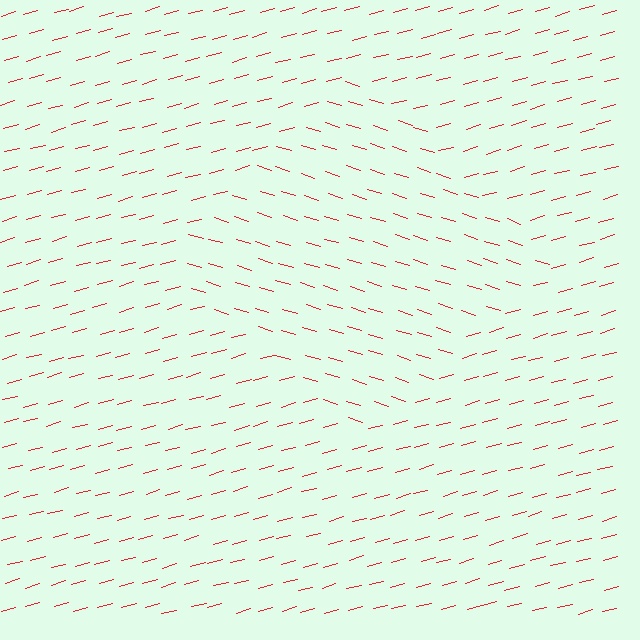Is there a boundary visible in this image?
Yes, there is a texture boundary formed by a change in line orientation.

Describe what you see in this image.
The image is filled with small red line segments. A diamond region in the image has lines oriented differently from the surrounding lines, creating a visible texture boundary.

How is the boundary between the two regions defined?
The boundary is defined purely by a change in line orientation (approximately 33 degrees difference). All lines are the same color and thickness.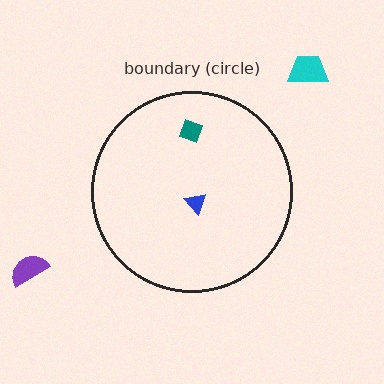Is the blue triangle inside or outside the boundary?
Inside.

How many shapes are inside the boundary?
2 inside, 2 outside.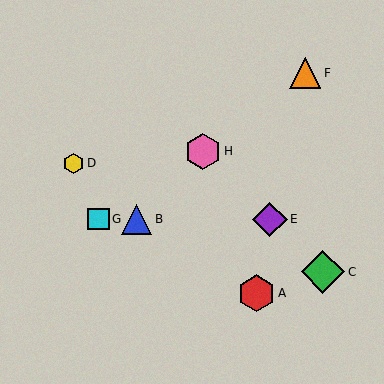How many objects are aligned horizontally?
3 objects (B, E, G) are aligned horizontally.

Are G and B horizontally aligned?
Yes, both are at y≈219.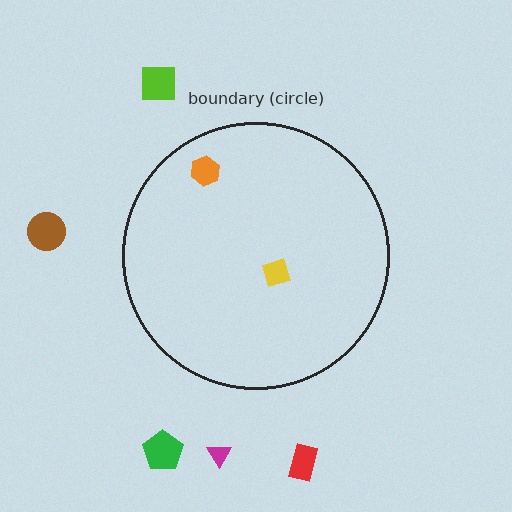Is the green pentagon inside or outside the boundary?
Outside.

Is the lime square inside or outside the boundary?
Outside.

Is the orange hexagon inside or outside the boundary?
Inside.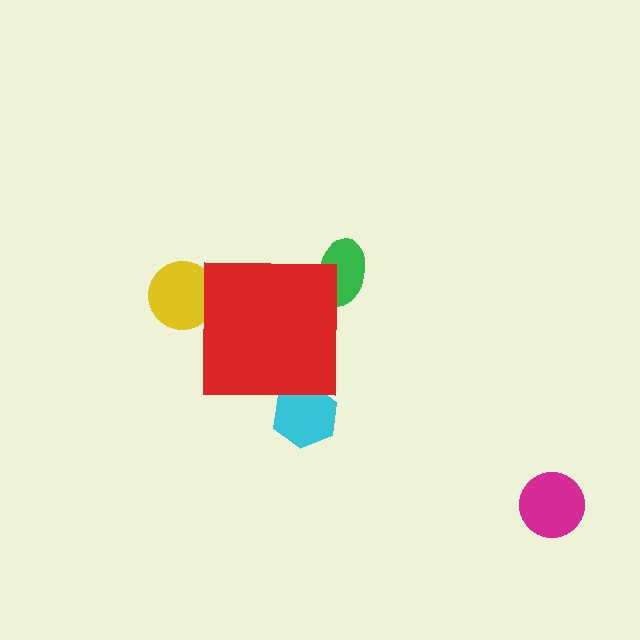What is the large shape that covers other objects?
A red square.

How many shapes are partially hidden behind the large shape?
3 shapes are partially hidden.